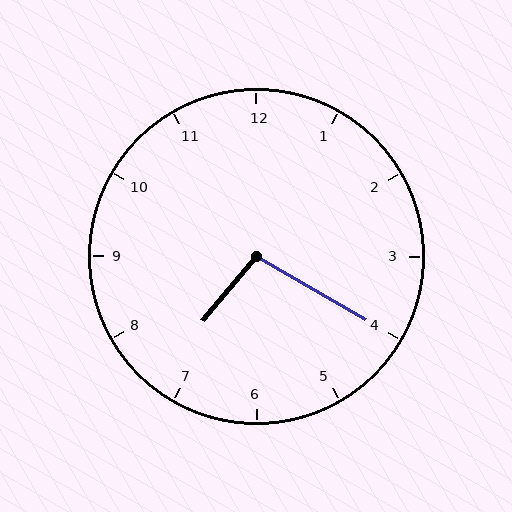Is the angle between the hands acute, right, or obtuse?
It is obtuse.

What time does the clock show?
7:20.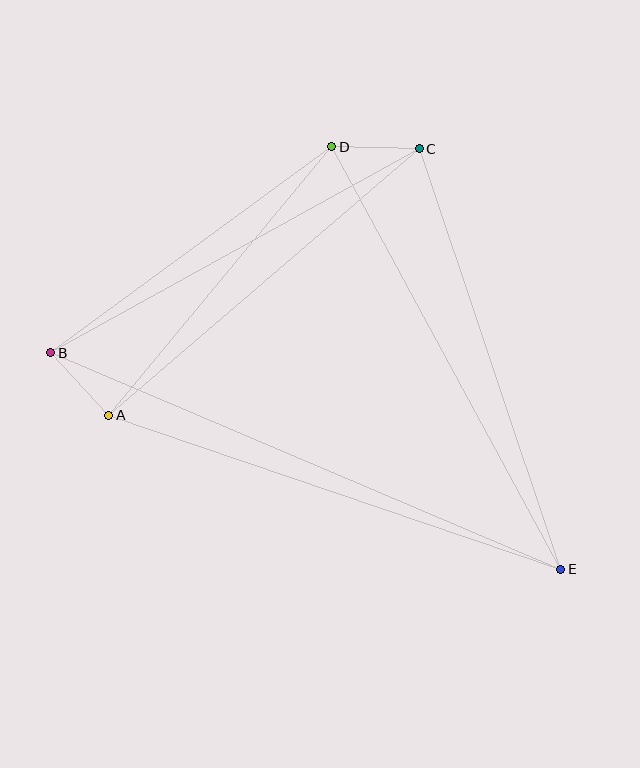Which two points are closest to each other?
Points A and B are closest to each other.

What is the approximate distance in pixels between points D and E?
The distance between D and E is approximately 481 pixels.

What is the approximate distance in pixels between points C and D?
The distance between C and D is approximately 87 pixels.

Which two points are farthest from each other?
Points B and E are farthest from each other.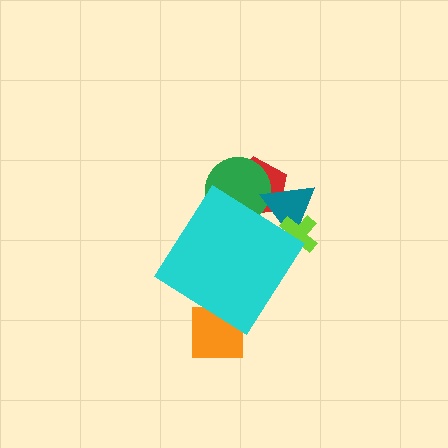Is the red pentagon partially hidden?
Yes, the red pentagon is partially hidden behind the cyan diamond.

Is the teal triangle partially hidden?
Yes, the teal triangle is partially hidden behind the cyan diamond.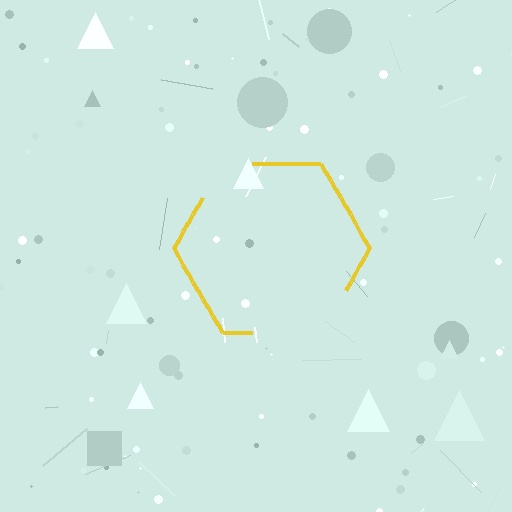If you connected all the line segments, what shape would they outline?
They would outline a hexagon.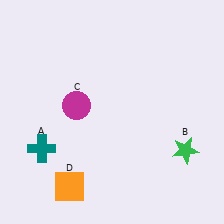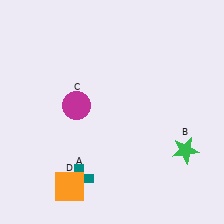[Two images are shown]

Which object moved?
The teal cross (A) moved right.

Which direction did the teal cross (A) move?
The teal cross (A) moved right.